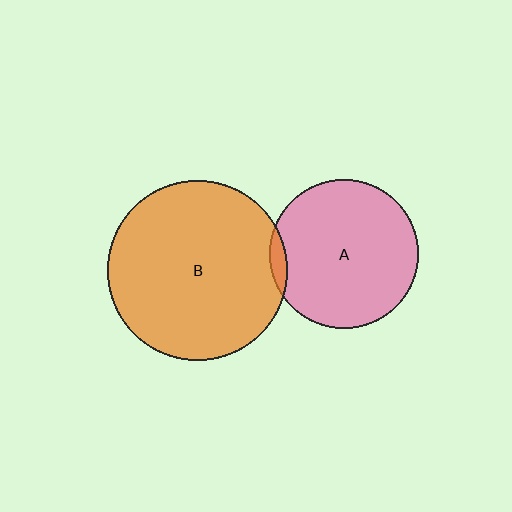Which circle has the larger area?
Circle B (orange).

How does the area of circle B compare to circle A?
Approximately 1.5 times.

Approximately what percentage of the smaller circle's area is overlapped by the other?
Approximately 5%.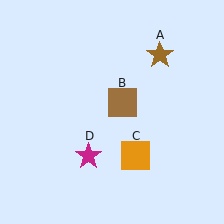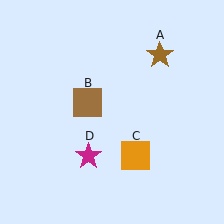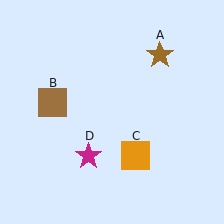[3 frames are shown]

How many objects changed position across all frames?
1 object changed position: brown square (object B).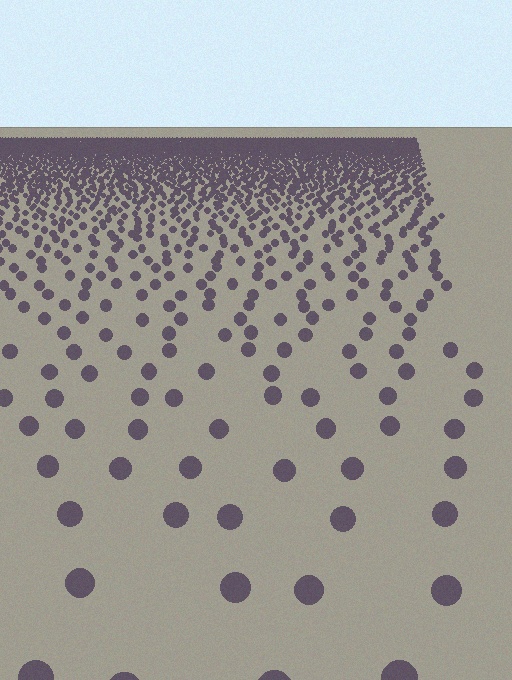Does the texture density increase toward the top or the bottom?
Density increases toward the top.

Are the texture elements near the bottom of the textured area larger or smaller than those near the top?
Larger. Near the bottom, elements are closer to the viewer and appear at a bigger on-screen size.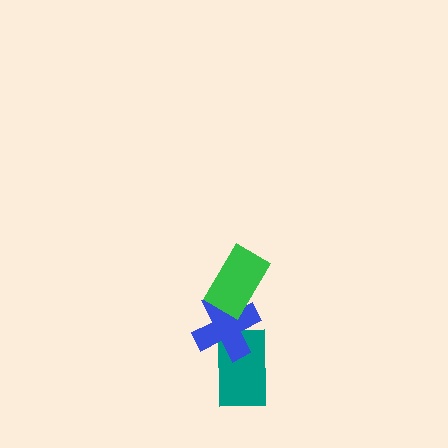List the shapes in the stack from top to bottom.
From top to bottom: the green rectangle, the blue cross, the teal rectangle.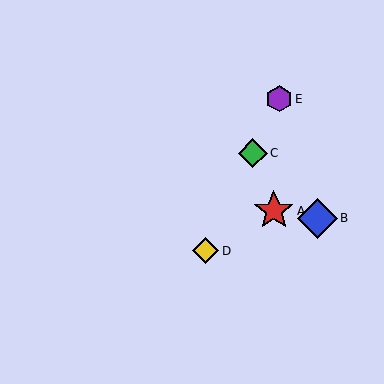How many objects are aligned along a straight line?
3 objects (C, D, E) are aligned along a straight line.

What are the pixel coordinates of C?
Object C is at (253, 153).